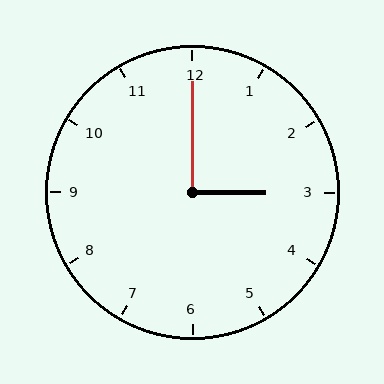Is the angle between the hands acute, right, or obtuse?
It is right.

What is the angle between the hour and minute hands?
Approximately 90 degrees.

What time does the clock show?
3:00.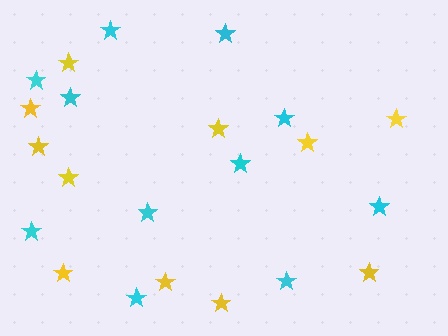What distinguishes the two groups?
There are 2 groups: one group of yellow stars (11) and one group of cyan stars (11).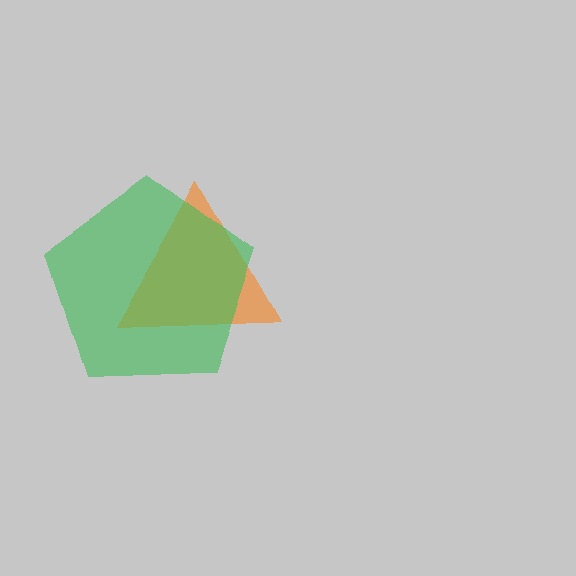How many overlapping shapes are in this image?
There are 2 overlapping shapes in the image.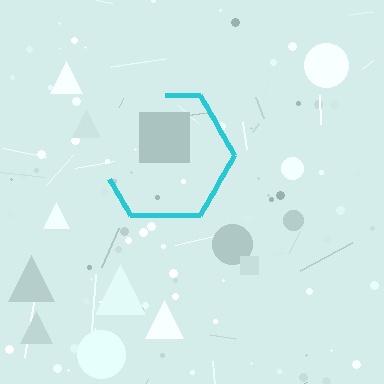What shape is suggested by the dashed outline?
The dashed outline suggests a hexagon.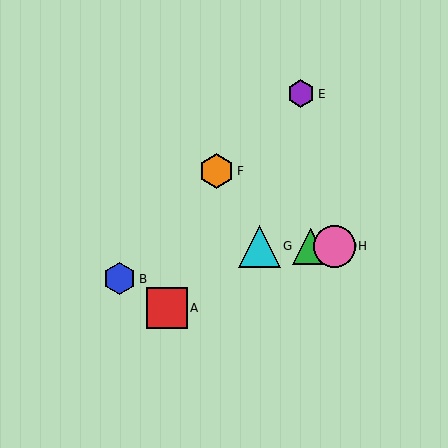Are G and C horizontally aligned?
Yes, both are at y≈246.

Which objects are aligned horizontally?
Objects C, D, G, H are aligned horizontally.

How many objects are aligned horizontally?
4 objects (C, D, G, H) are aligned horizontally.